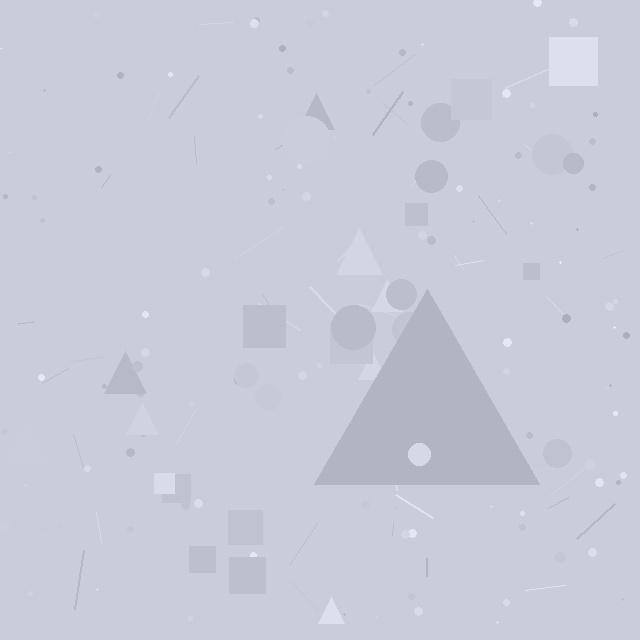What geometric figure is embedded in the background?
A triangle is embedded in the background.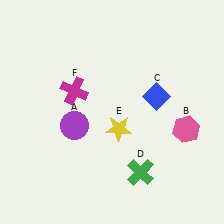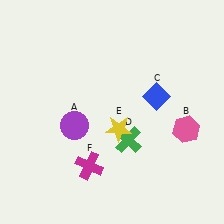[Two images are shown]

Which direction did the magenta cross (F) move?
The magenta cross (F) moved down.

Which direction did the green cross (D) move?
The green cross (D) moved up.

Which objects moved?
The objects that moved are: the green cross (D), the magenta cross (F).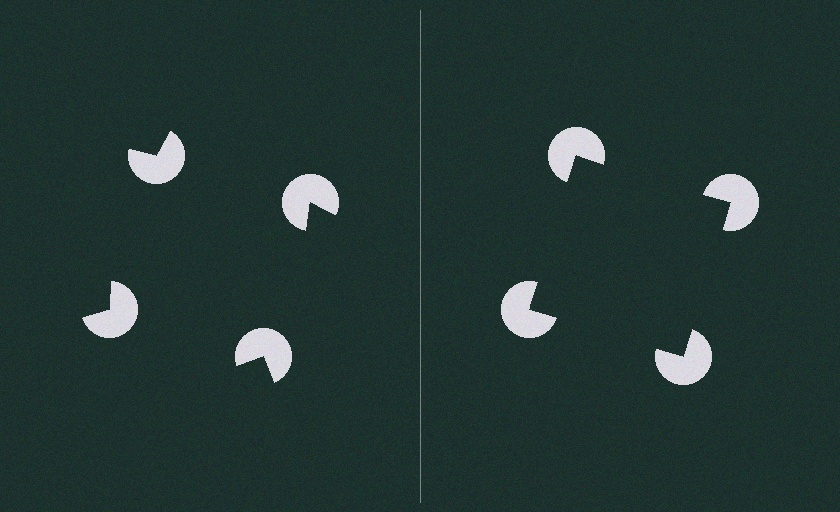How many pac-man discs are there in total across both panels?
8 — 4 on each side.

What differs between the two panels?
The pac-man discs are positioned identically on both sides; only the wedge orientations differ. On the right they align to a square; on the left they are misaligned.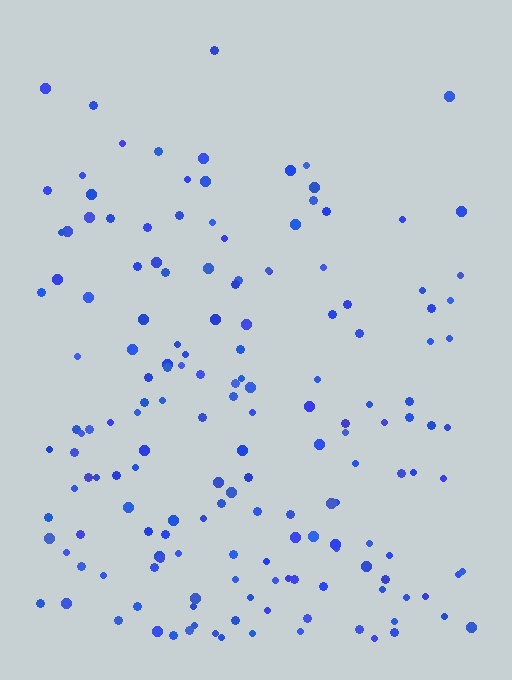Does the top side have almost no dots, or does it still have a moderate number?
Still a moderate number, just noticeably fewer than the bottom.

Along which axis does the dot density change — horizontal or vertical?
Vertical.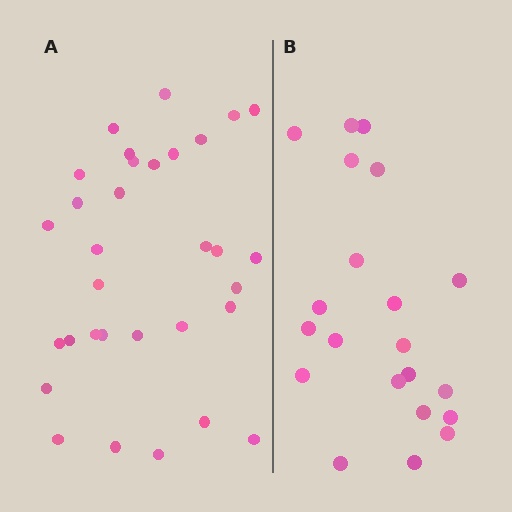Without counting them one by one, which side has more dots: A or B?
Region A (the left region) has more dots.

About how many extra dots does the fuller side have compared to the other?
Region A has roughly 12 or so more dots than region B.